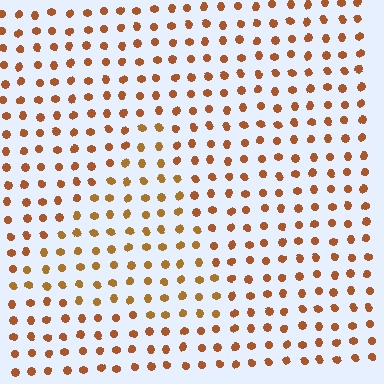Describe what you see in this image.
The image is filled with small brown elements in a uniform arrangement. A triangle-shaped region is visible where the elements are tinted to a slightly different hue, forming a subtle color boundary.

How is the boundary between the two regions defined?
The boundary is defined purely by a slight shift in hue (about 15 degrees). Spacing, size, and orientation are identical on both sides.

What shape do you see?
I see a triangle.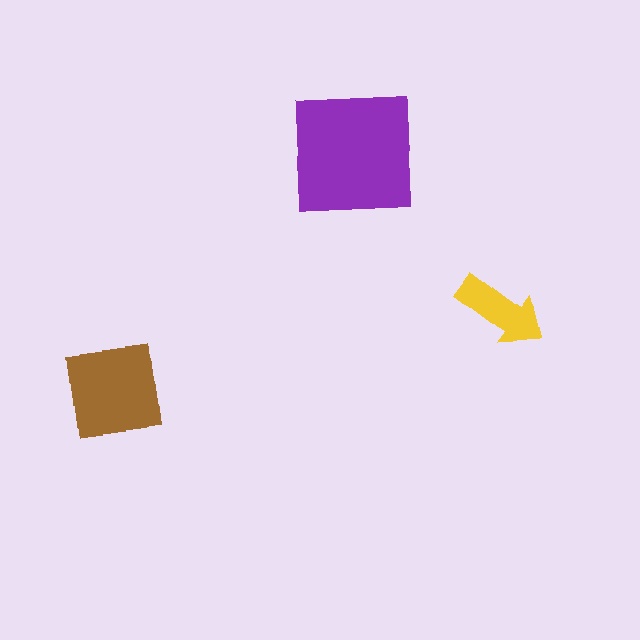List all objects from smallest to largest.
The yellow arrow, the brown square, the purple square.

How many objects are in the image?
There are 3 objects in the image.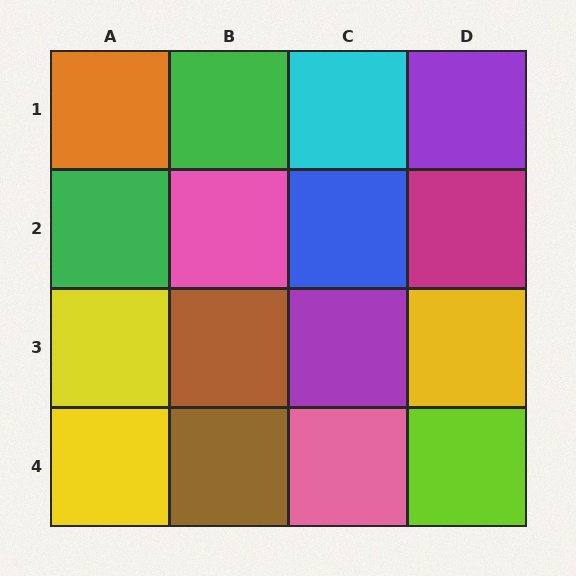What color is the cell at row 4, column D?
Lime.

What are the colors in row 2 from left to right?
Green, pink, blue, magenta.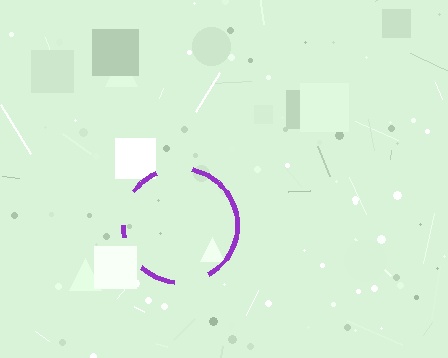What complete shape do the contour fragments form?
The contour fragments form a circle.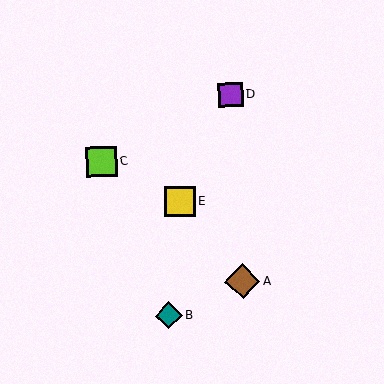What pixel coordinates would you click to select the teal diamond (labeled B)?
Click at (169, 316) to select the teal diamond B.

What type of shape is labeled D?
Shape D is a purple square.